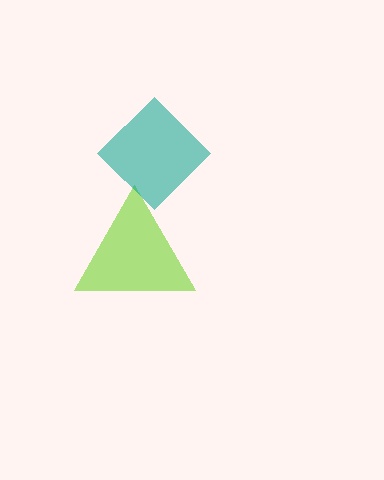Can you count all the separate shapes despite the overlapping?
Yes, there are 2 separate shapes.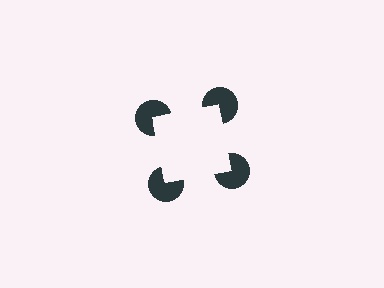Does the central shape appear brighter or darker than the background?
It typically appears slightly brighter than the background, even though no actual brightness change is drawn.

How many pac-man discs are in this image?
There are 4 — one at each vertex of the illusory square.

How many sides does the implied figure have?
4 sides.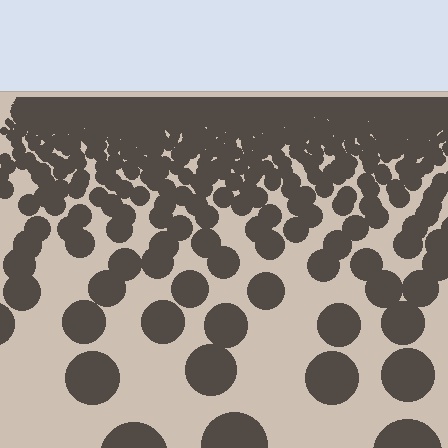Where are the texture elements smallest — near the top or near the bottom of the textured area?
Near the top.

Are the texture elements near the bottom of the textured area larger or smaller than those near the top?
Larger. Near the bottom, elements are closer to the viewer and appear at a bigger on-screen size.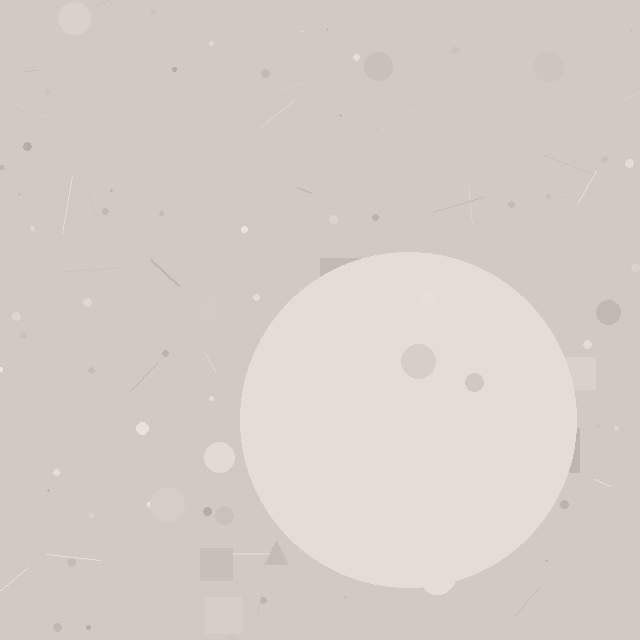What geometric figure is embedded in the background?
A circle is embedded in the background.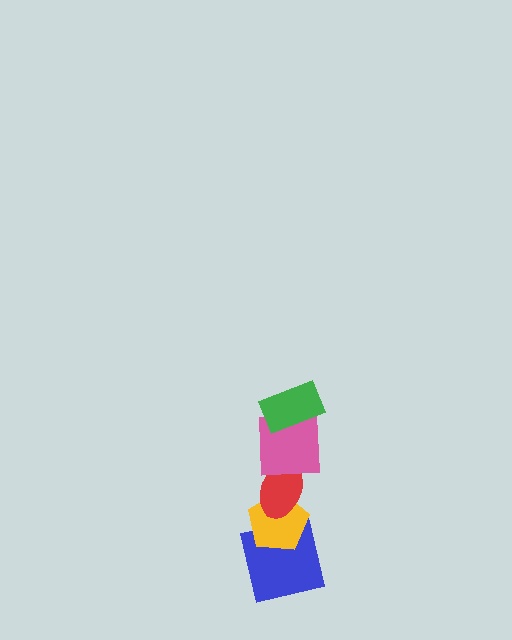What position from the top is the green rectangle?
The green rectangle is 1st from the top.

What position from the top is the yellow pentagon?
The yellow pentagon is 4th from the top.